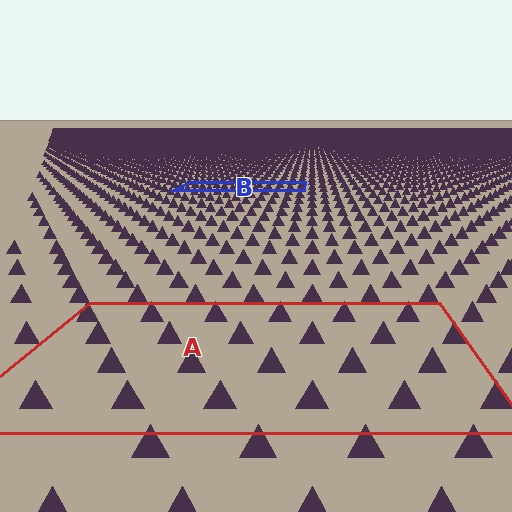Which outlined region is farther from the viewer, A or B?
Region B is farther from the viewer — the texture elements inside it appear smaller and more densely packed.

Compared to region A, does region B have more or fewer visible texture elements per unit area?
Region B has more texture elements per unit area — they are packed more densely because it is farther away.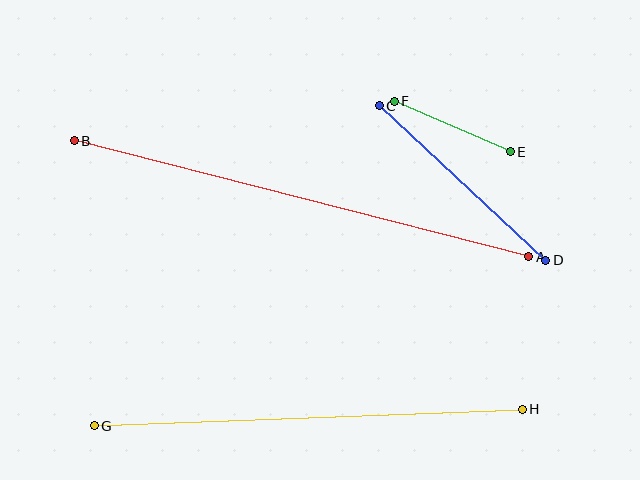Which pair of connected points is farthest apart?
Points A and B are farthest apart.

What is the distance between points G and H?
The distance is approximately 428 pixels.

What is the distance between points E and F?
The distance is approximately 126 pixels.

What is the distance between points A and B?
The distance is approximately 469 pixels.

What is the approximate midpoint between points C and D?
The midpoint is at approximately (462, 183) pixels.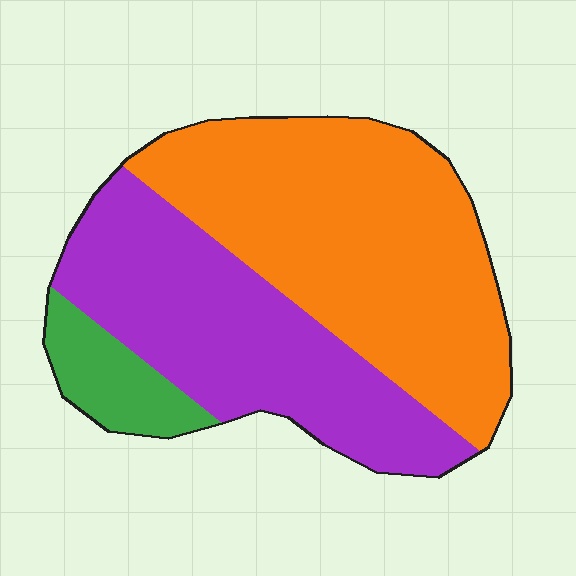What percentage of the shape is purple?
Purple takes up about two fifths (2/5) of the shape.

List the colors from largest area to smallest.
From largest to smallest: orange, purple, green.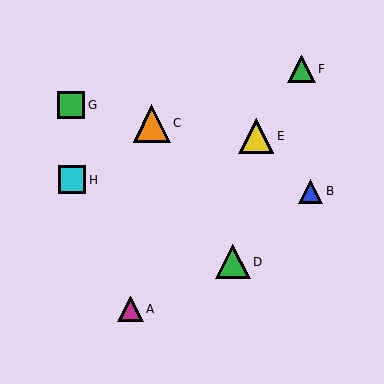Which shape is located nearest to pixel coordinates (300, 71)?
The green triangle (labeled F) at (301, 69) is nearest to that location.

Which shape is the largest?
The orange triangle (labeled C) is the largest.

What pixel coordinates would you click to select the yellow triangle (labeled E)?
Click at (256, 136) to select the yellow triangle E.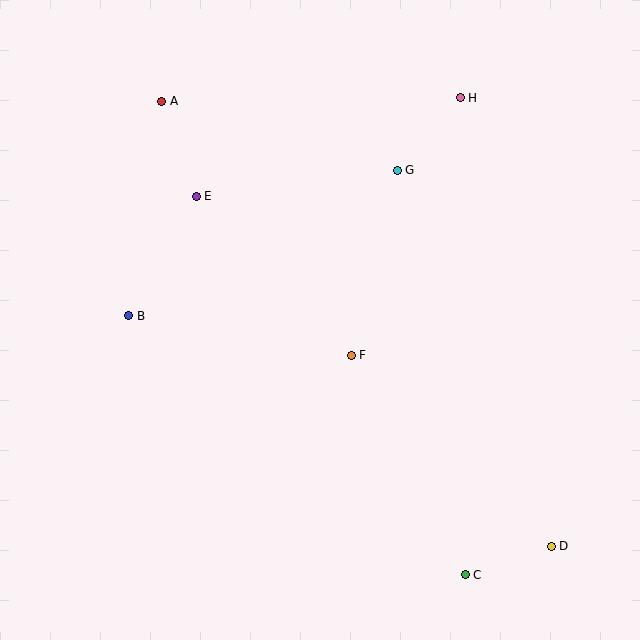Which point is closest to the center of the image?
Point F at (351, 355) is closest to the center.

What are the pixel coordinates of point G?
Point G is at (397, 170).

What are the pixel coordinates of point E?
Point E is at (196, 196).